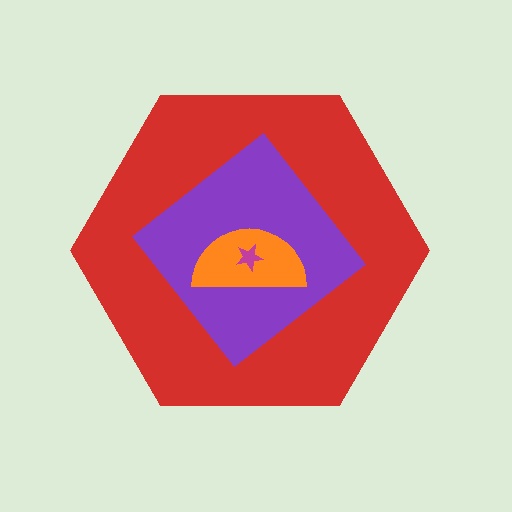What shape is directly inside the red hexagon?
The purple diamond.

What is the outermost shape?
The red hexagon.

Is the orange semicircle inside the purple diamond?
Yes.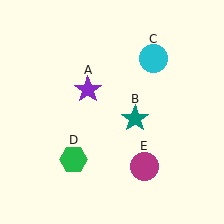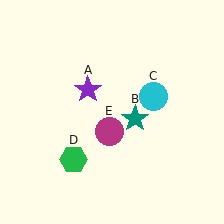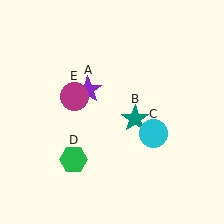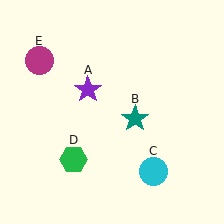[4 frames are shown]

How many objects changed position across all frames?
2 objects changed position: cyan circle (object C), magenta circle (object E).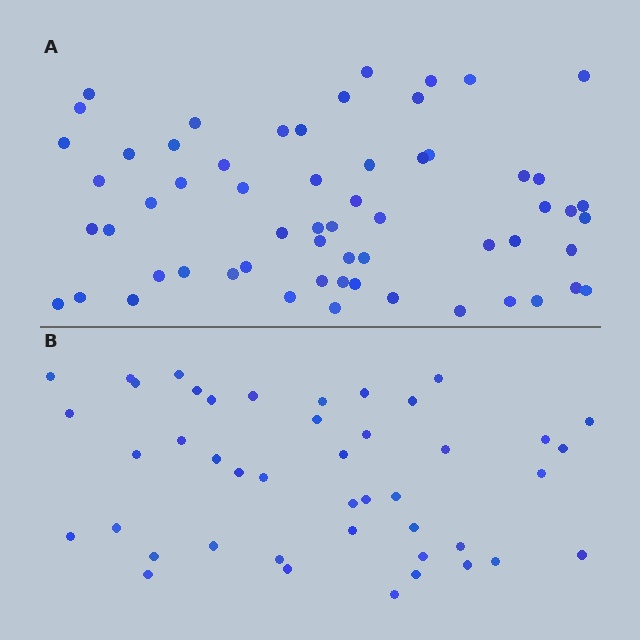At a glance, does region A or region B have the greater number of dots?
Region A (the top region) has more dots.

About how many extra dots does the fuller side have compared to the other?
Region A has approximately 15 more dots than region B.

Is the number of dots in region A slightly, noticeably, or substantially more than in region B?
Region A has noticeably more, but not dramatically so. The ratio is roughly 1.4 to 1.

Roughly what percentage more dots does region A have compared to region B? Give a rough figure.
About 35% more.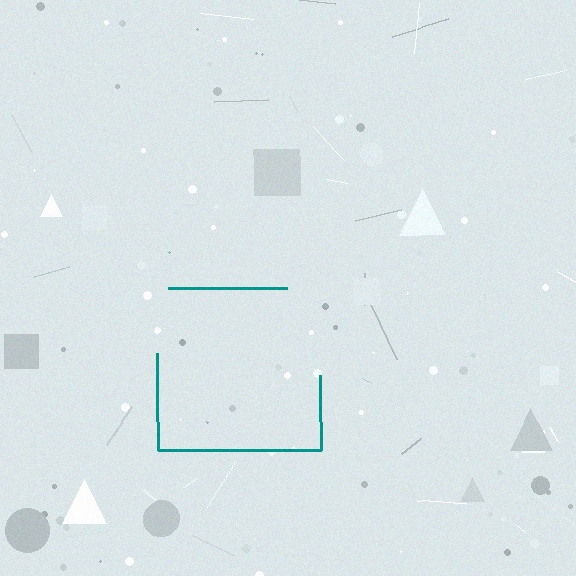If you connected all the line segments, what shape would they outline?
They would outline a square.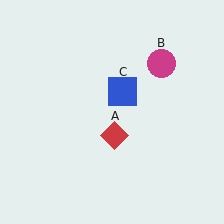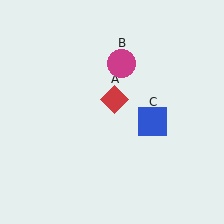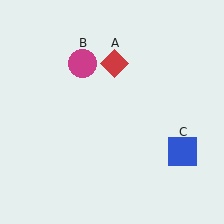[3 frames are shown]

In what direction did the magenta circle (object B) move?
The magenta circle (object B) moved left.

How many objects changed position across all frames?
3 objects changed position: red diamond (object A), magenta circle (object B), blue square (object C).